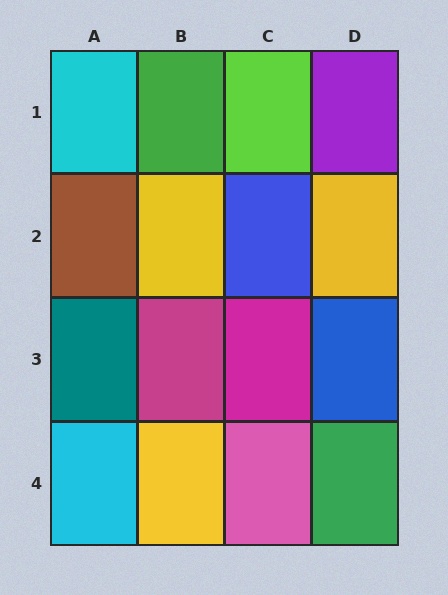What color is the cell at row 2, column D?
Yellow.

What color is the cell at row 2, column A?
Brown.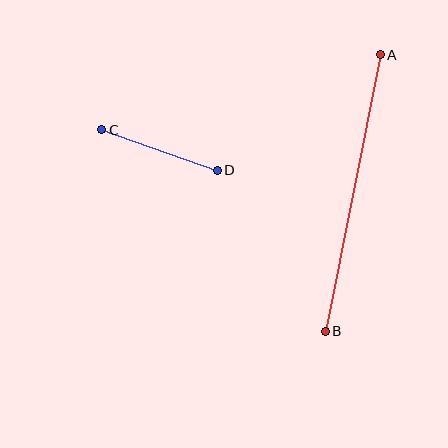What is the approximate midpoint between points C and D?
The midpoint is at approximately (159, 150) pixels.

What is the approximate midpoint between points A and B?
The midpoint is at approximately (353, 193) pixels.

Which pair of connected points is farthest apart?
Points A and B are farthest apart.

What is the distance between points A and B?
The distance is approximately 282 pixels.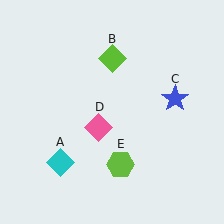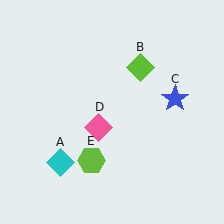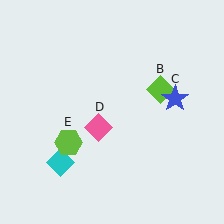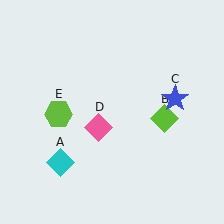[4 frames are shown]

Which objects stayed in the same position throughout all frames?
Cyan diamond (object A) and blue star (object C) and pink diamond (object D) remained stationary.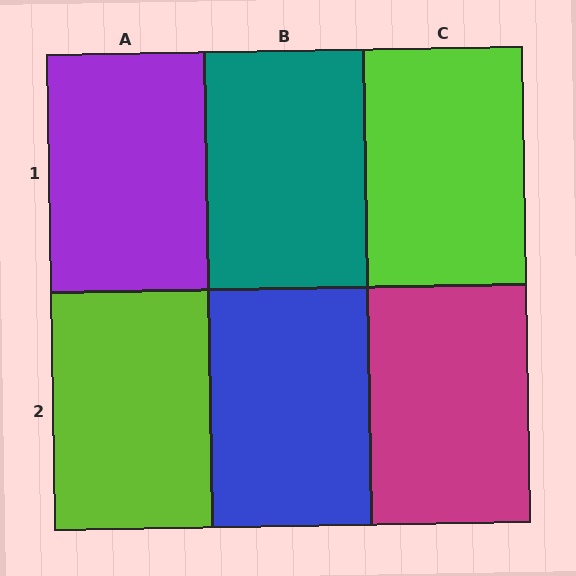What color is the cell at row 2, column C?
Magenta.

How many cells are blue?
1 cell is blue.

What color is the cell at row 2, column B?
Blue.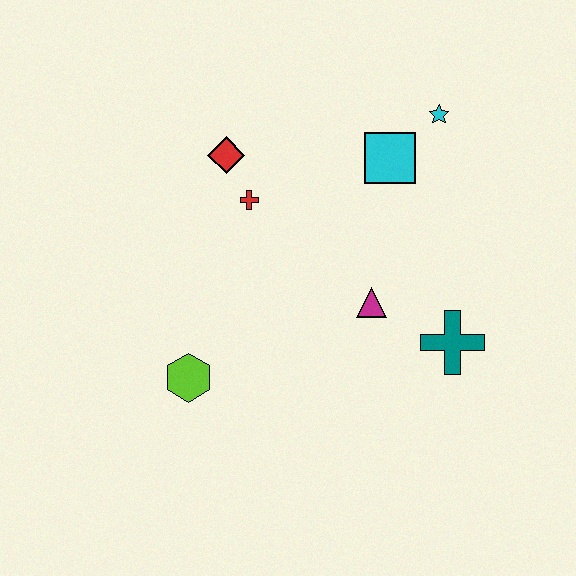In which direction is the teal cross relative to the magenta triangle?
The teal cross is to the right of the magenta triangle.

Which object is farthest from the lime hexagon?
The cyan star is farthest from the lime hexagon.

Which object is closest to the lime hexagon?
The red cross is closest to the lime hexagon.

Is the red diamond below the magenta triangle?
No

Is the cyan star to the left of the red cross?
No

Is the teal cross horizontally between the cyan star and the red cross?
No